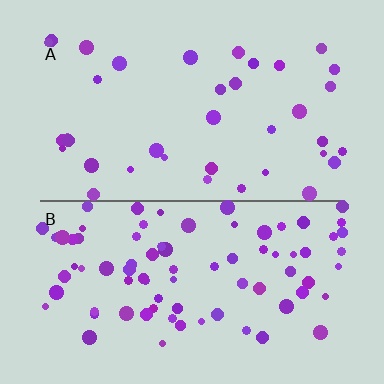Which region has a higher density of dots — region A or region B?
B (the bottom).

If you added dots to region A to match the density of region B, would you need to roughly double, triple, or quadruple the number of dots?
Approximately double.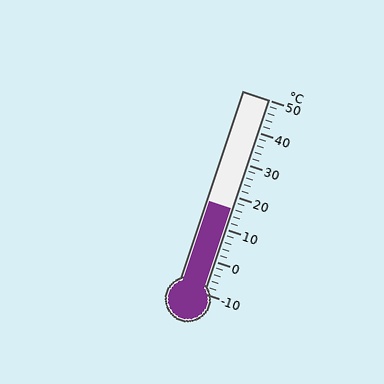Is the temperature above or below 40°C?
The temperature is below 40°C.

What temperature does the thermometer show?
The thermometer shows approximately 16°C.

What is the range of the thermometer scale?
The thermometer scale ranges from -10°C to 50°C.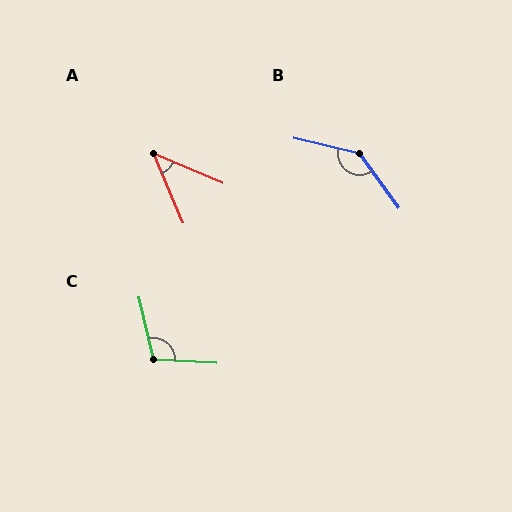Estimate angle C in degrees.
Approximately 106 degrees.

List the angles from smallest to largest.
A (44°), C (106°), B (139°).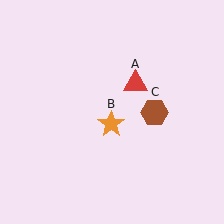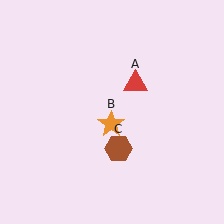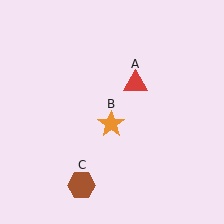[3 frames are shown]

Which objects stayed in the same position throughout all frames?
Red triangle (object A) and orange star (object B) remained stationary.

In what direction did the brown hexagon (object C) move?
The brown hexagon (object C) moved down and to the left.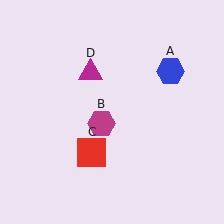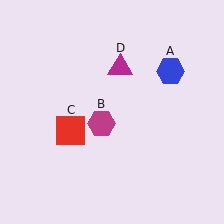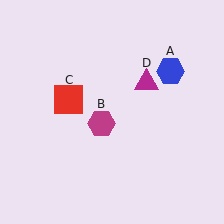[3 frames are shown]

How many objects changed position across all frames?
2 objects changed position: red square (object C), magenta triangle (object D).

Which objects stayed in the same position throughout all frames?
Blue hexagon (object A) and magenta hexagon (object B) remained stationary.